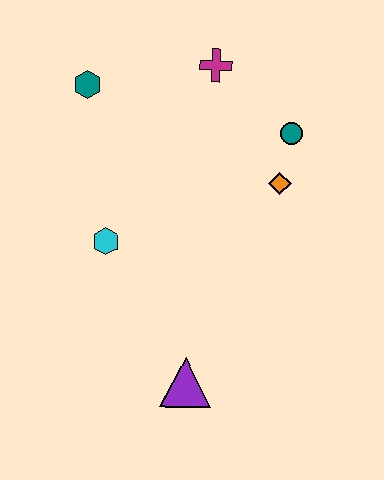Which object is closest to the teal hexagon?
The magenta cross is closest to the teal hexagon.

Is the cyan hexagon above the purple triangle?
Yes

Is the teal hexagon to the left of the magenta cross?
Yes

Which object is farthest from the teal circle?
The purple triangle is farthest from the teal circle.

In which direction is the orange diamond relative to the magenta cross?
The orange diamond is below the magenta cross.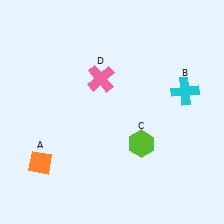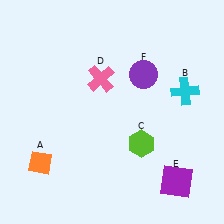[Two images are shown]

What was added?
A purple square (E), a purple circle (F) were added in Image 2.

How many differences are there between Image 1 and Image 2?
There are 2 differences between the two images.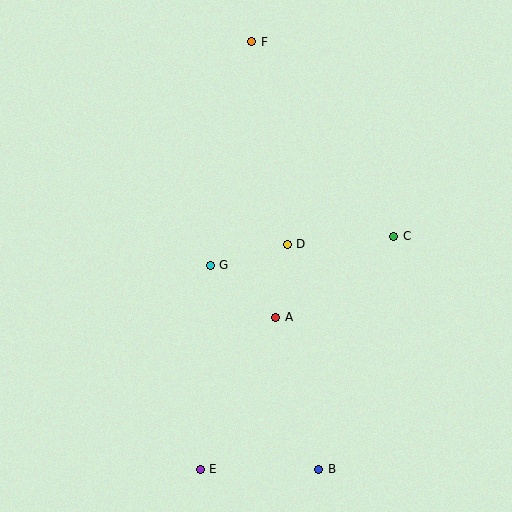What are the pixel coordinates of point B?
Point B is at (319, 469).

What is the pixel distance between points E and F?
The distance between E and F is 431 pixels.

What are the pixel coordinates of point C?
Point C is at (394, 236).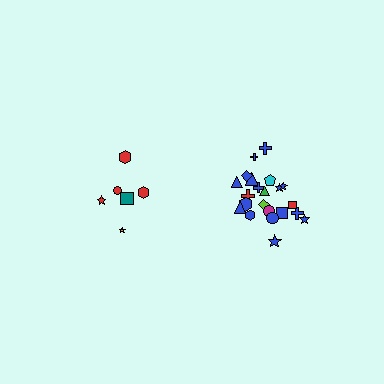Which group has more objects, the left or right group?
The right group.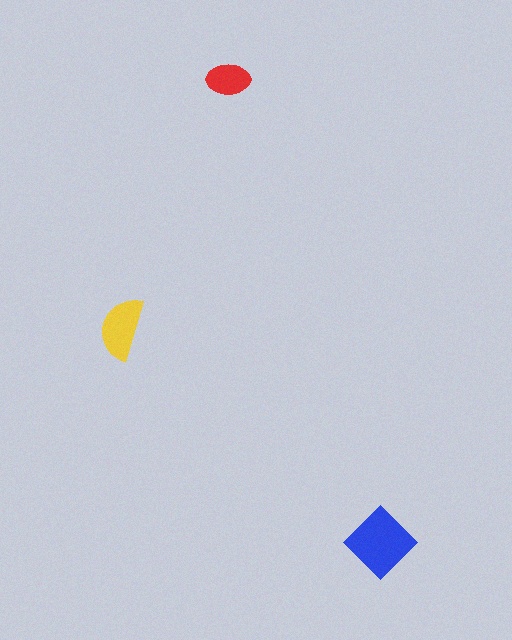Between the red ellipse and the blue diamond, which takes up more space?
The blue diamond.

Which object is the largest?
The blue diamond.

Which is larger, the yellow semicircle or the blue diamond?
The blue diamond.